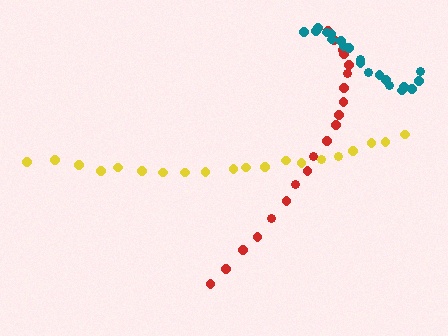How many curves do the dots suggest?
There are 3 distinct paths.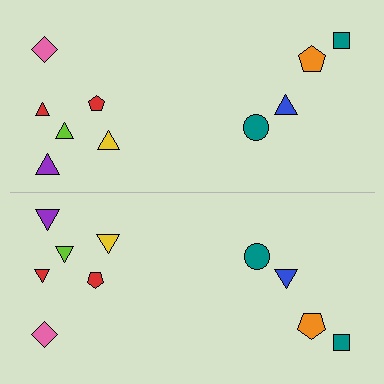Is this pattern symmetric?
Yes, this pattern has bilateral (reflection) symmetry.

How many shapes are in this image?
There are 20 shapes in this image.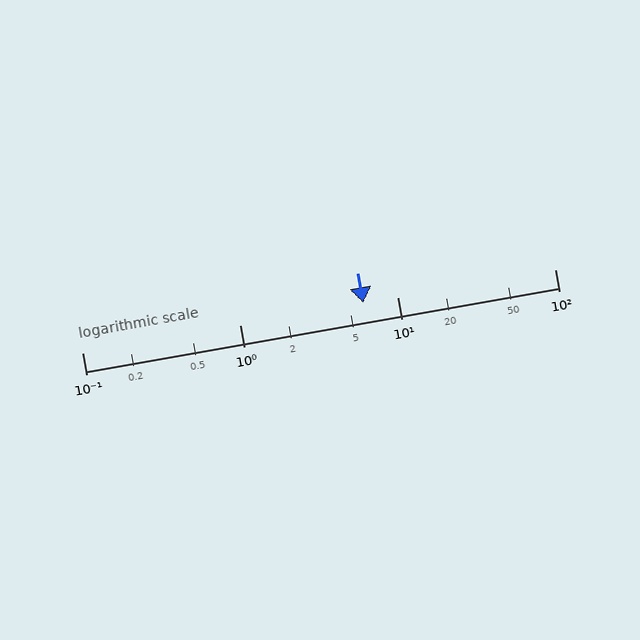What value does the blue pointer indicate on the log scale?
The pointer indicates approximately 6.1.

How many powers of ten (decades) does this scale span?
The scale spans 3 decades, from 0.1 to 100.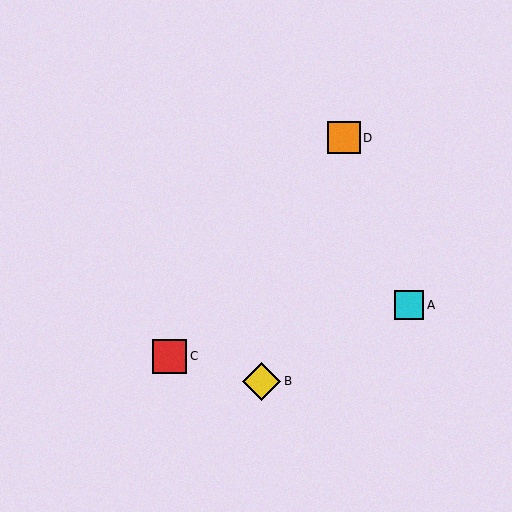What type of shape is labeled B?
Shape B is a yellow diamond.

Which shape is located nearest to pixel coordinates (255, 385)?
The yellow diamond (labeled B) at (262, 381) is nearest to that location.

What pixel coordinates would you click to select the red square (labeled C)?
Click at (170, 356) to select the red square C.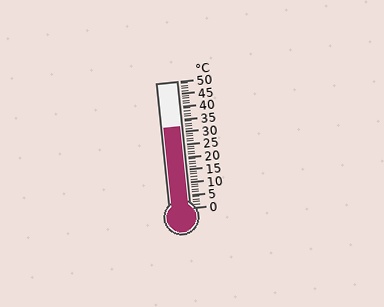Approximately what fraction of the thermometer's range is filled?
The thermometer is filled to approximately 65% of its range.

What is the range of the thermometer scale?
The thermometer scale ranges from 0°C to 50°C.